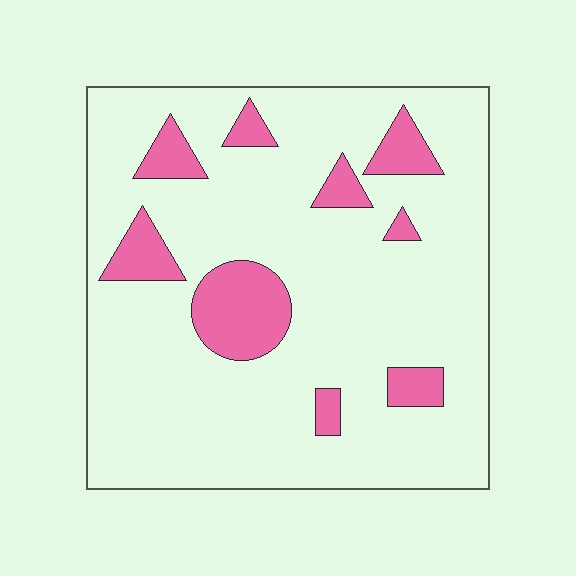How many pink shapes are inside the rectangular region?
9.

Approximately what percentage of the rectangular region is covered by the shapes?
Approximately 15%.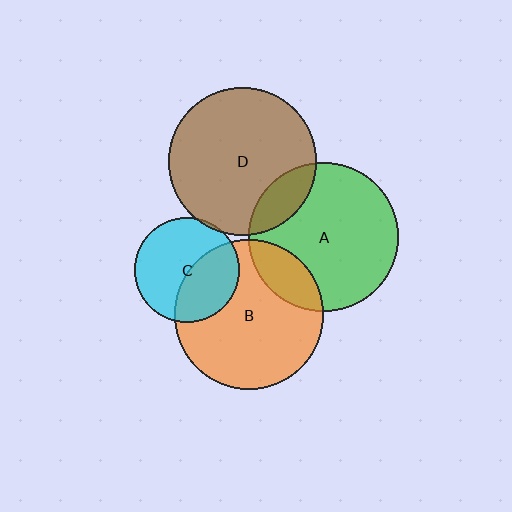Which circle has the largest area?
Circle B (orange).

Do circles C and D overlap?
Yes.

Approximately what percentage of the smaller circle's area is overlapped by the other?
Approximately 5%.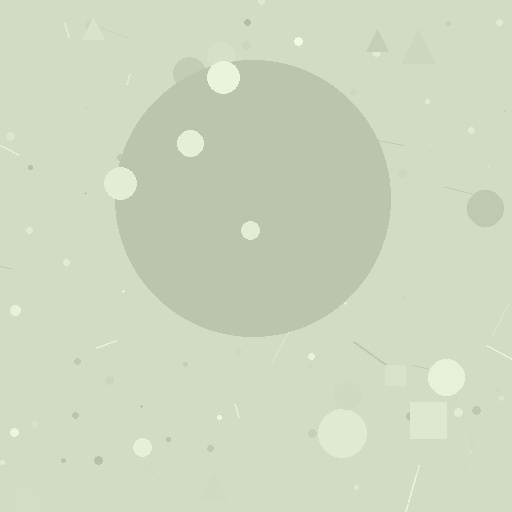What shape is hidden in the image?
A circle is hidden in the image.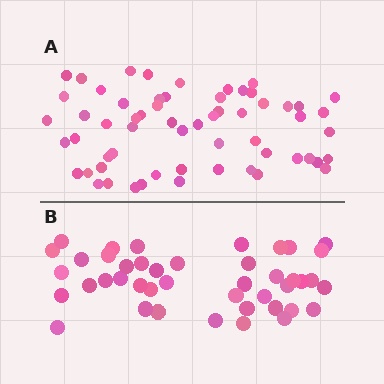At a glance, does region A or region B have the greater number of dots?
Region A (the top region) has more dots.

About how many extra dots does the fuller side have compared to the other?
Region A has approximately 15 more dots than region B.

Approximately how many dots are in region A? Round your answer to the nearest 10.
About 60 dots.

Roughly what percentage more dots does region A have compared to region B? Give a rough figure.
About 40% more.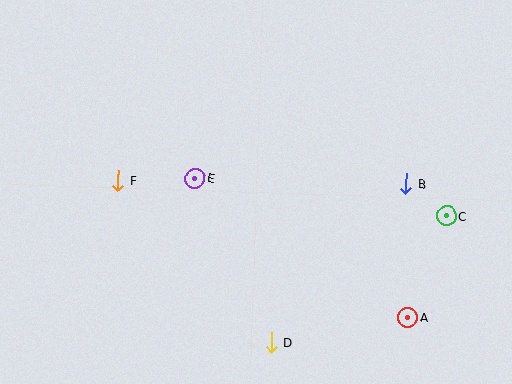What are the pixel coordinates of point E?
Point E is at (195, 178).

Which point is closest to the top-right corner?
Point B is closest to the top-right corner.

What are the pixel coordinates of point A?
Point A is at (408, 317).